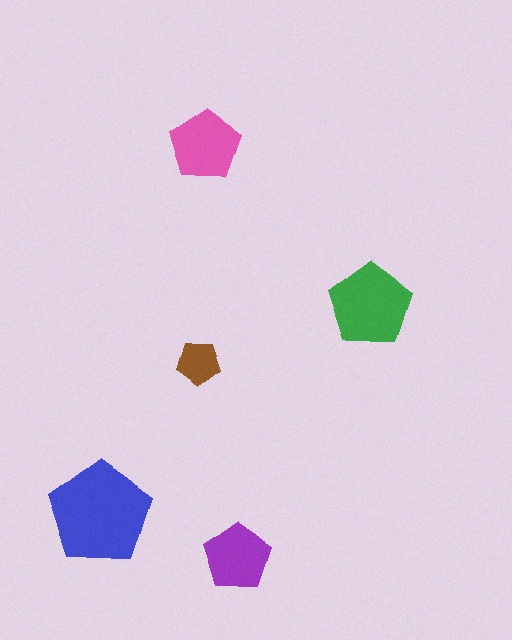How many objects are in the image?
There are 5 objects in the image.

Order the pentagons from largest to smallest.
the blue one, the green one, the pink one, the purple one, the brown one.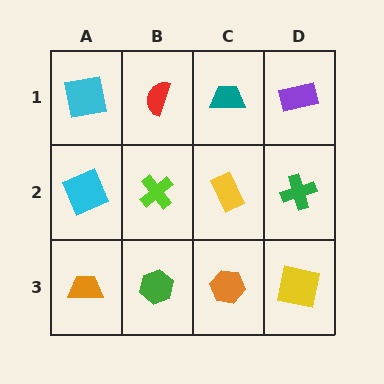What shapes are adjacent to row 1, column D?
A green cross (row 2, column D), a teal trapezoid (row 1, column C).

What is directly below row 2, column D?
A yellow square.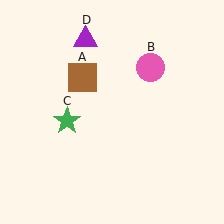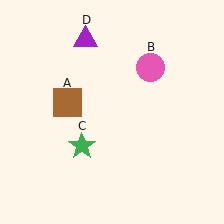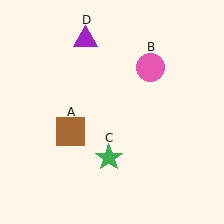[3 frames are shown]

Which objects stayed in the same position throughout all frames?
Pink circle (object B) and purple triangle (object D) remained stationary.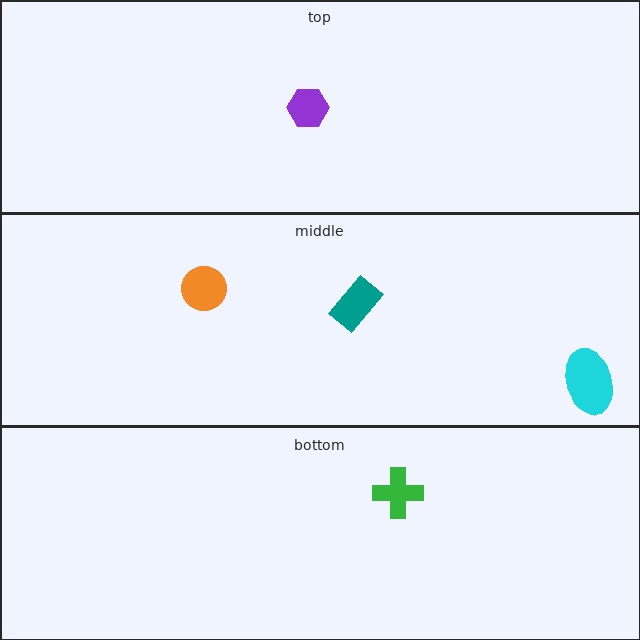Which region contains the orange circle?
The middle region.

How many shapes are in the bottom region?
1.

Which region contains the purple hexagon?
The top region.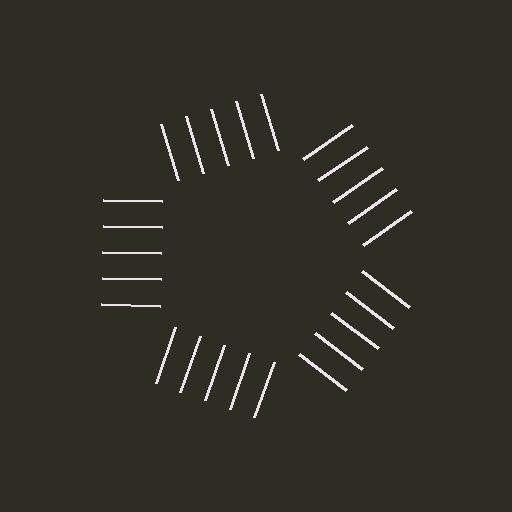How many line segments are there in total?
25 — 5 along each of the 5 edges.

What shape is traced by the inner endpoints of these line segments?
An illusory pentagon — the line segments terminate on its edges but no continuous stroke is drawn.